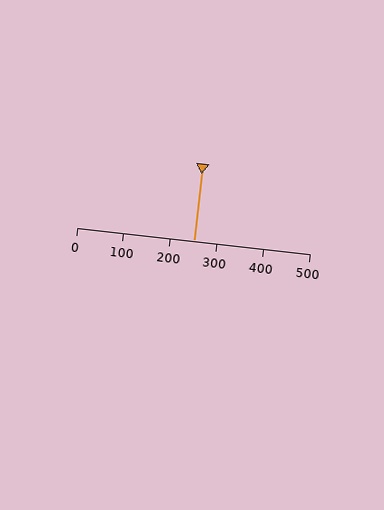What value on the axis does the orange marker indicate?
The marker indicates approximately 250.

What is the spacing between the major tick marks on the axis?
The major ticks are spaced 100 apart.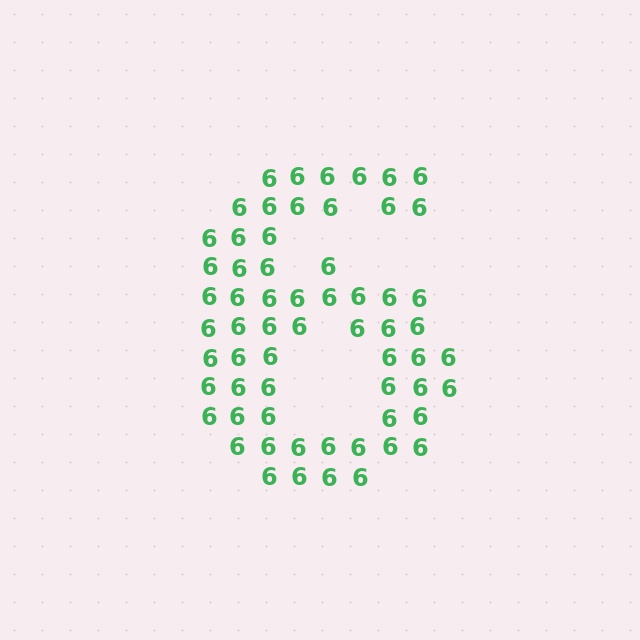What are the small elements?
The small elements are digit 6's.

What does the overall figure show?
The overall figure shows the digit 6.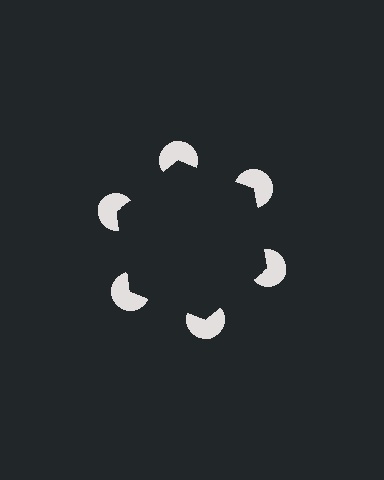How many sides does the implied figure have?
6 sides.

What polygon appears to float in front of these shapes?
An illusory hexagon — its edges are inferred from the aligned wedge cuts in the pac-man discs, not physically drawn.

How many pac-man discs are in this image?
There are 6 — one at each vertex of the illusory hexagon.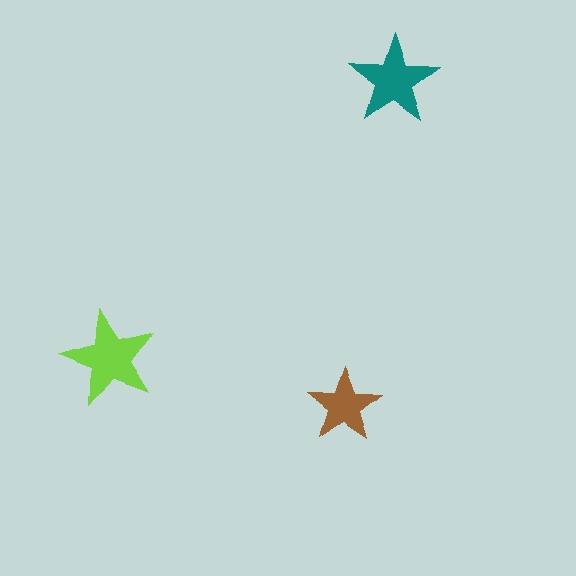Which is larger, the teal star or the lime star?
The lime one.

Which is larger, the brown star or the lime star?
The lime one.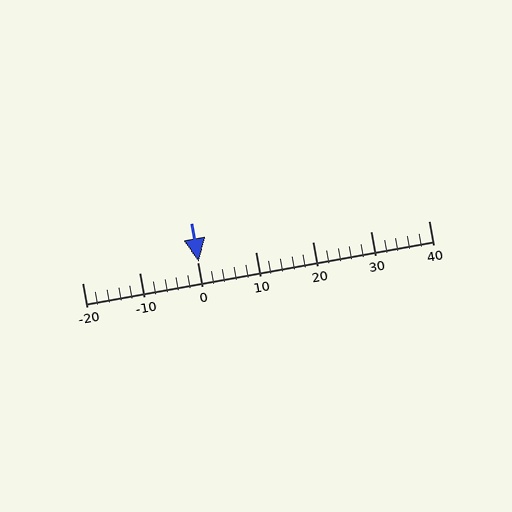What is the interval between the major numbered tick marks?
The major tick marks are spaced 10 units apart.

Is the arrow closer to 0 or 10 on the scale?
The arrow is closer to 0.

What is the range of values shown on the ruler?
The ruler shows values from -20 to 40.